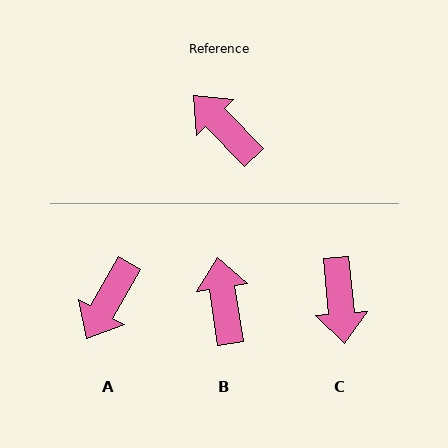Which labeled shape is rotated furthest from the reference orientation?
C, about 141 degrees away.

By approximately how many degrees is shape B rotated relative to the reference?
Approximately 35 degrees clockwise.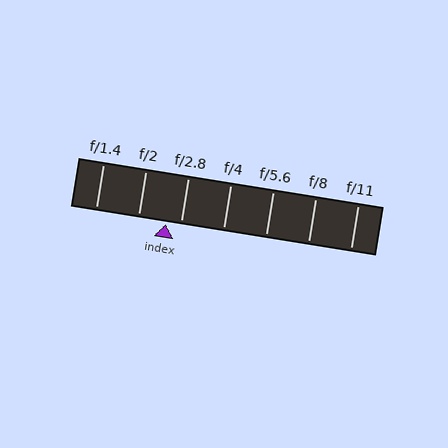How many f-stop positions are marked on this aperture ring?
There are 7 f-stop positions marked.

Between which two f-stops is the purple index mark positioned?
The index mark is between f/2 and f/2.8.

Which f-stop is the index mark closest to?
The index mark is closest to f/2.8.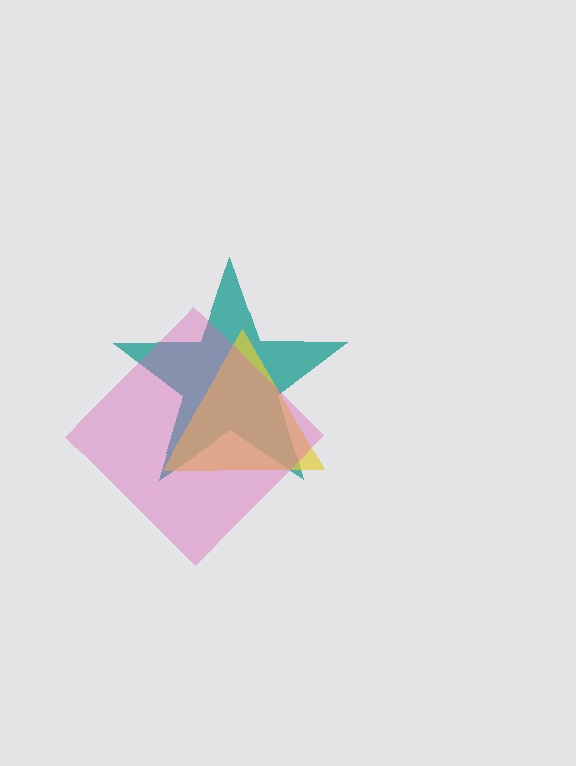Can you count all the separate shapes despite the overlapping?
Yes, there are 3 separate shapes.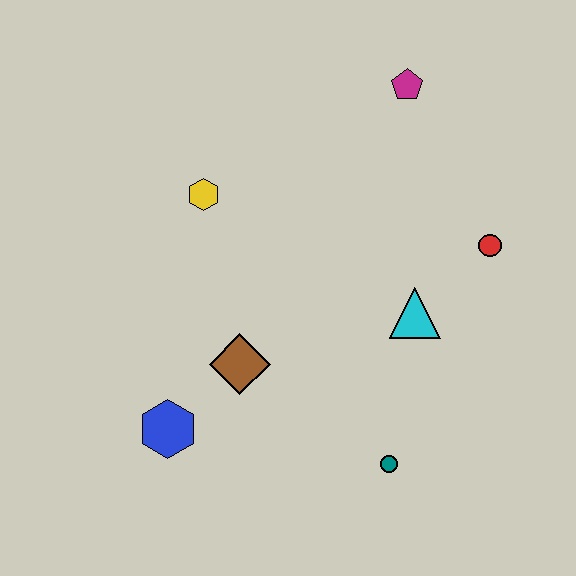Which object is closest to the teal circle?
The cyan triangle is closest to the teal circle.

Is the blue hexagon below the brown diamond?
Yes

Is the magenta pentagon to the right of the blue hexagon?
Yes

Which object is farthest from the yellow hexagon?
The teal circle is farthest from the yellow hexagon.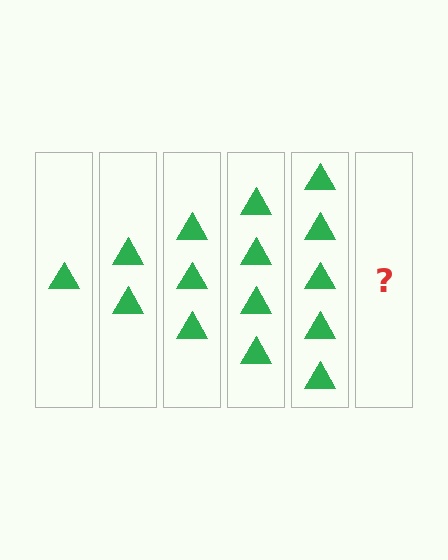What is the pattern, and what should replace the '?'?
The pattern is that each step adds one more triangle. The '?' should be 6 triangles.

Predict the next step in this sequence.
The next step is 6 triangles.